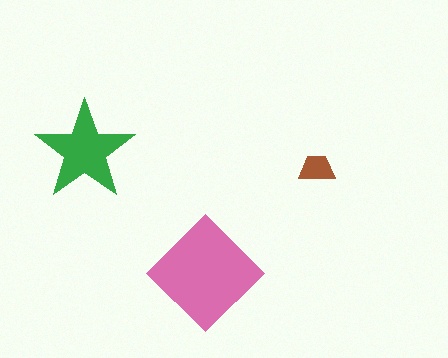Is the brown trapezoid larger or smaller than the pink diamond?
Smaller.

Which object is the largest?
The pink diamond.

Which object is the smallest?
The brown trapezoid.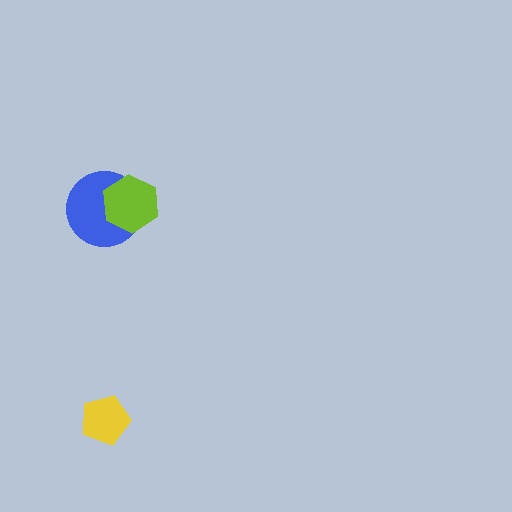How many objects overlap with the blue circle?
1 object overlaps with the blue circle.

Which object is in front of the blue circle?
The lime hexagon is in front of the blue circle.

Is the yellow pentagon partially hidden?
No, no other shape covers it.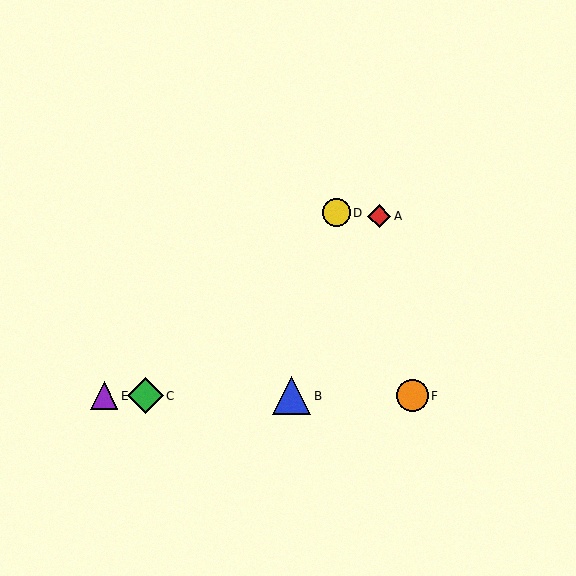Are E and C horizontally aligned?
Yes, both are at y≈396.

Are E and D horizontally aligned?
No, E is at y≈396 and D is at y≈213.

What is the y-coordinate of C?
Object C is at y≈396.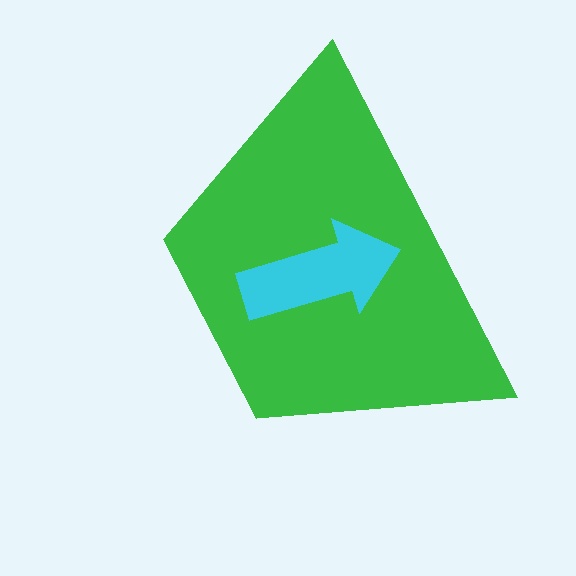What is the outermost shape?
The green trapezoid.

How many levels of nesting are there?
2.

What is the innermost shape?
The cyan arrow.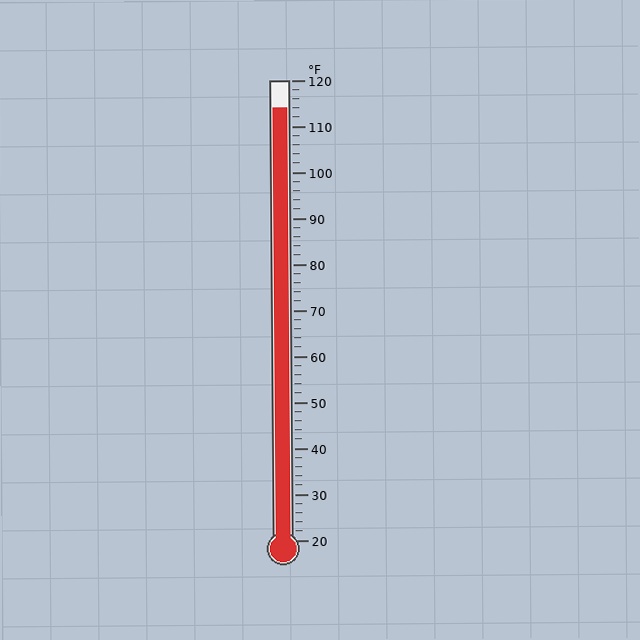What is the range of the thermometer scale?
The thermometer scale ranges from 20°F to 120°F.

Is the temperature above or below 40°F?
The temperature is above 40°F.